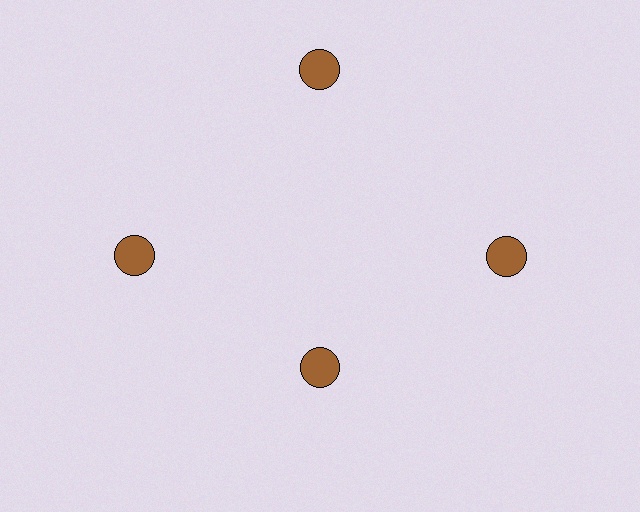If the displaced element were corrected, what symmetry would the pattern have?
It would have 4-fold rotational symmetry — the pattern would map onto itself every 90 degrees.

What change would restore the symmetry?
The symmetry would be restored by moving it outward, back onto the ring so that all 4 circles sit at equal angles and equal distance from the center.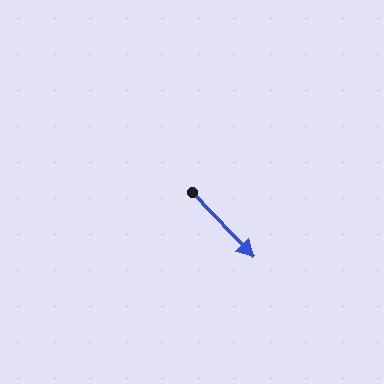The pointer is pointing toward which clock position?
Roughly 5 o'clock.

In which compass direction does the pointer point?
Southeast.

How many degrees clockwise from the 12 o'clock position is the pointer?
Approximately 136 degrees.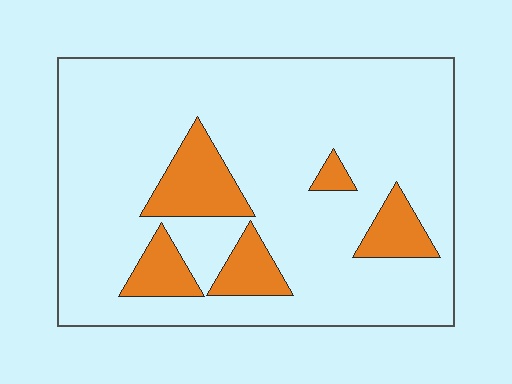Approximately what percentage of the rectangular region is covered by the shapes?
Approximately 15%.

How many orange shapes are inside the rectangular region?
5.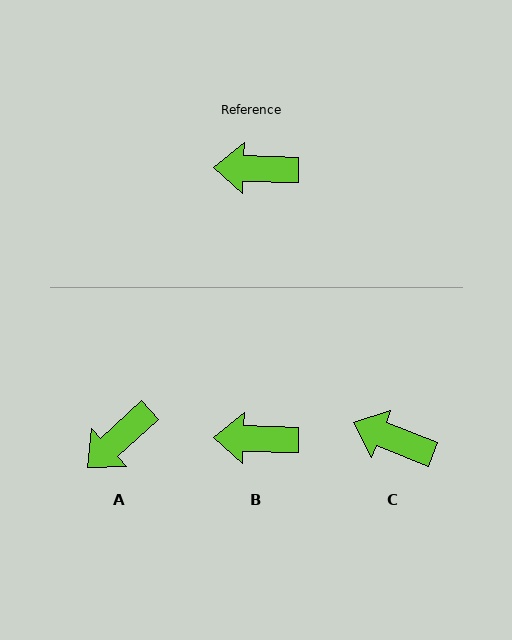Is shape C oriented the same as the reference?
No, it is off by about 20 degrees.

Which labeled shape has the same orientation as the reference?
B.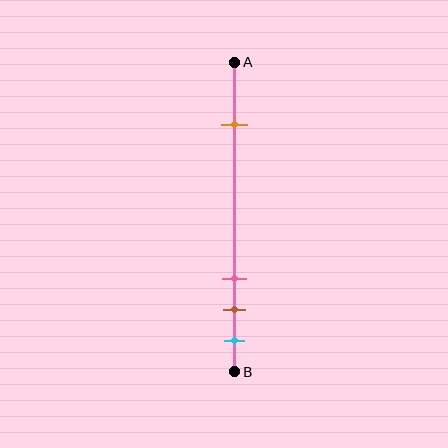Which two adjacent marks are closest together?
The brown and cyan marks are the closest adjacent pair.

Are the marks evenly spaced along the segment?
No, the marks are not evenly spaced.